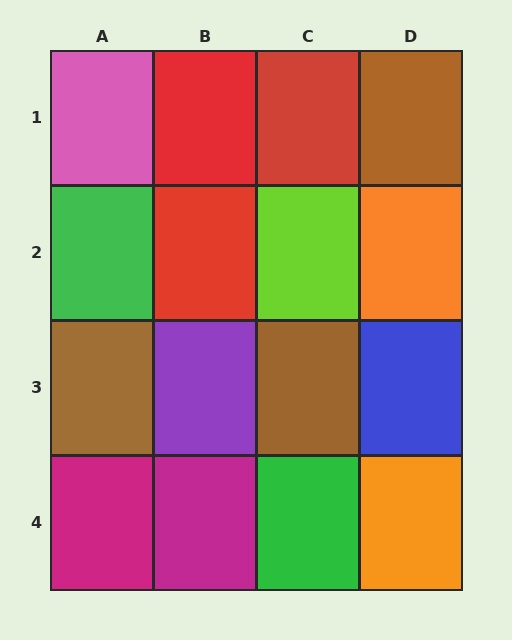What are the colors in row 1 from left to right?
Pink, red, red, brown.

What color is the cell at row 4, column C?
Green.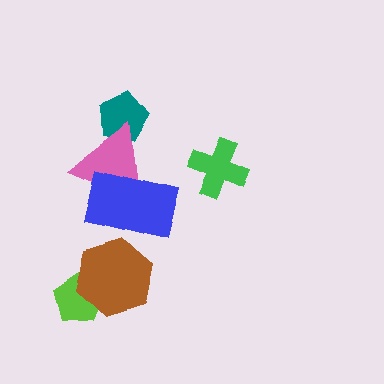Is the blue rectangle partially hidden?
Yes, it is partially covered by another shape.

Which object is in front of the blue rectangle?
The brown hexagon is in front of the blue rectangle.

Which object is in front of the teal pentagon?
The pink triangle is in front of the teal pentagon.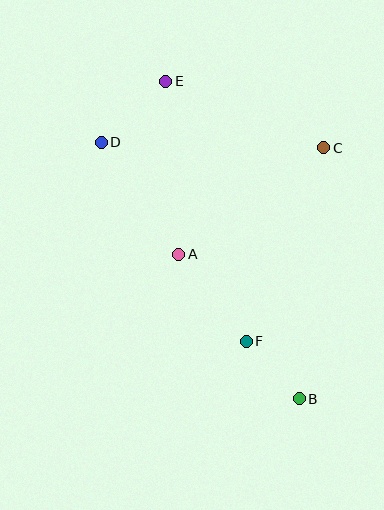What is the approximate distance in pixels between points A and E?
The distance between A and E is approximately 173 pixels.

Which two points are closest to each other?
Points B and F are closest to each other.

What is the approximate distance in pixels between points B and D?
The distance between B and D is approximately 324 pixels.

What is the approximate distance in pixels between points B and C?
The distance between B and C is approximately 252 pixels.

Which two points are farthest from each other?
Points B and E are farthest from each other.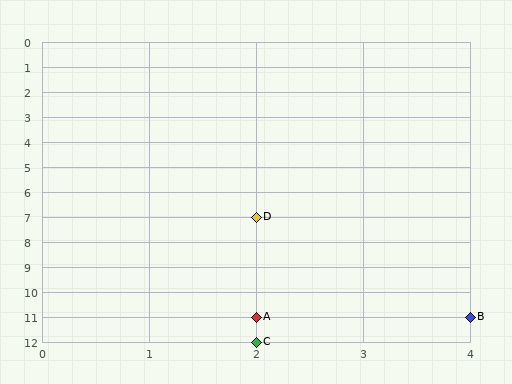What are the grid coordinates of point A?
Point A is at grid coordinates (2, 11).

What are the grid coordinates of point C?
Point C is at grid coordinates (2, 12).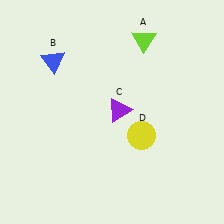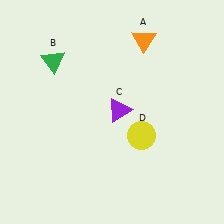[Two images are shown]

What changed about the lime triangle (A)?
In Image 1, A is lime. In Image 2, it changed to orange.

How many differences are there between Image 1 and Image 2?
There are 2 differences between the two images.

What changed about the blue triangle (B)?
In Image 1, B is blue. In Image 2, it changed to green.